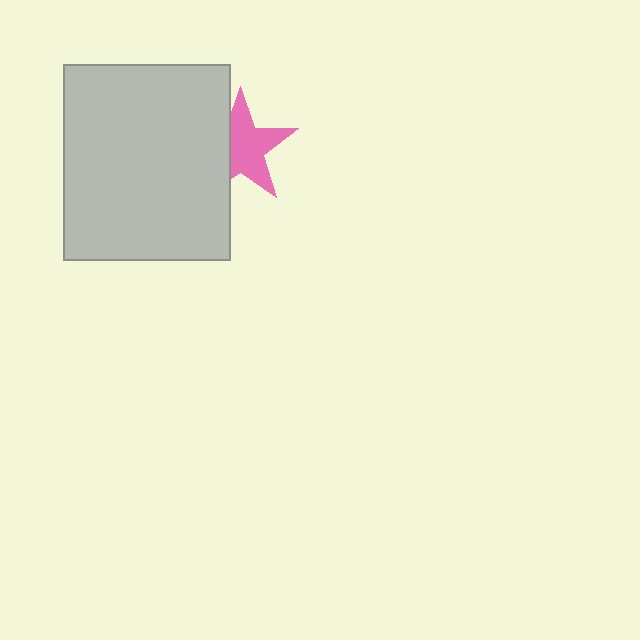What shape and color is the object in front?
The object in front is a light gray rectangle.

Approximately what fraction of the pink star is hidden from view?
Roughly 35% of the pink star is hidden behind the light gray rectangle.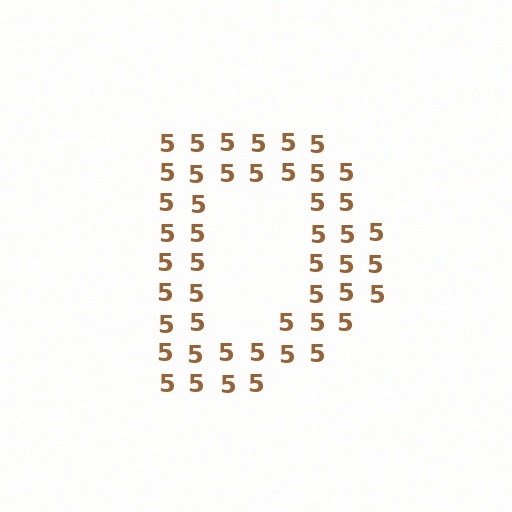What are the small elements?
The small elements are digit 5's.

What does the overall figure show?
The overall figure shows the letter D.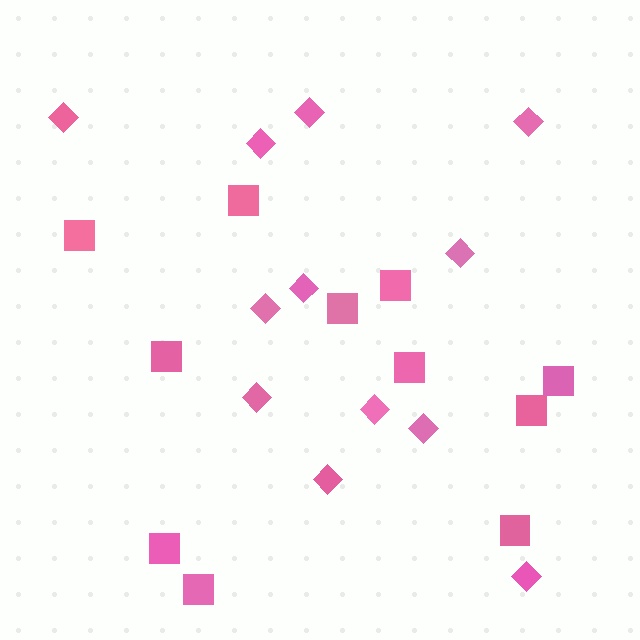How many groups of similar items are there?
There are 2 groups: one group of squares (11) and one group of diamonds (12).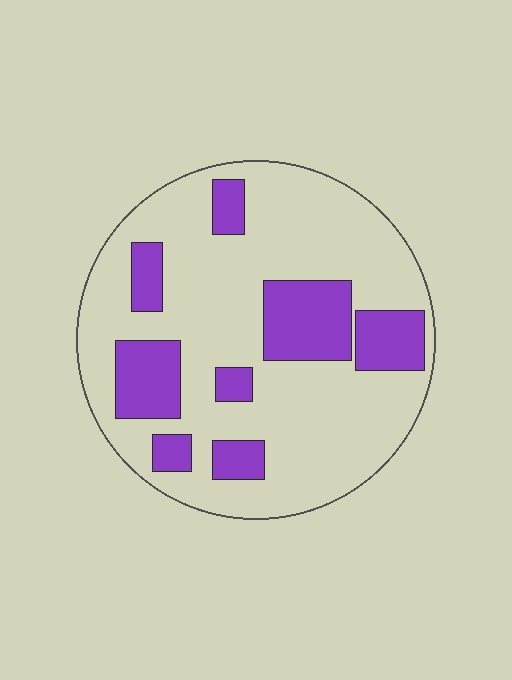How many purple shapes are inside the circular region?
8.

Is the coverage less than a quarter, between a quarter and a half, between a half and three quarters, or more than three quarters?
Between a quarter and a half.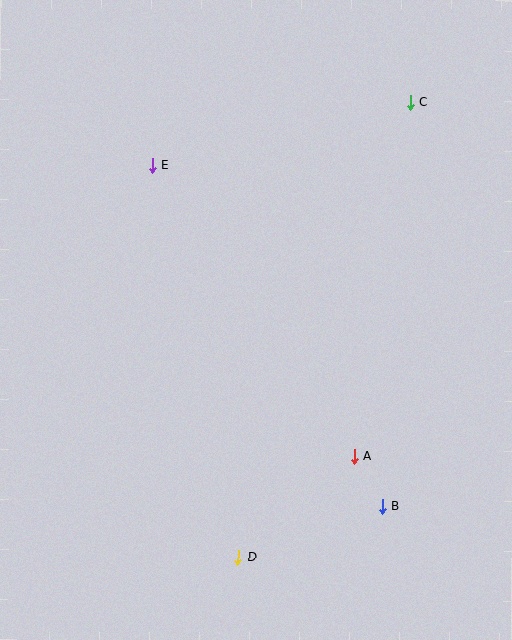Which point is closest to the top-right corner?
Point C is closest to the top-right corner.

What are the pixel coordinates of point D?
Point D is at (238, 557).